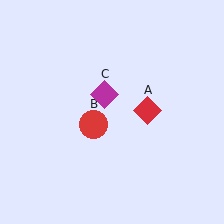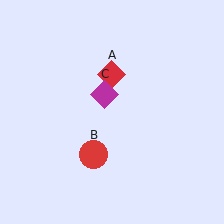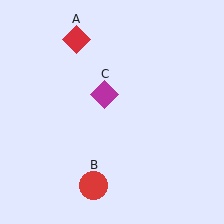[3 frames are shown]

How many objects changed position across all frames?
2 objects changed position: red diamond (object A), red circle (object B).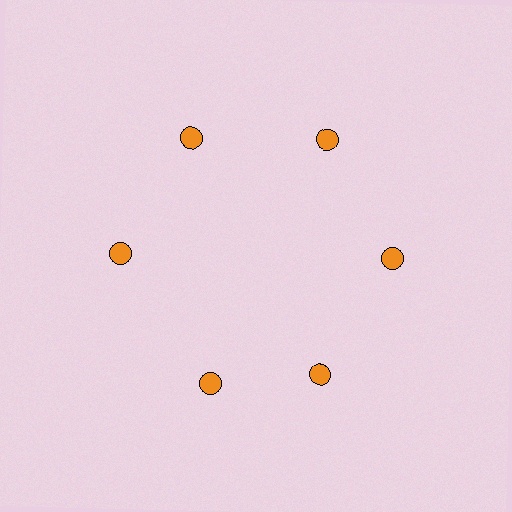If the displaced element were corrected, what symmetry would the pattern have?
It would have 6-fold rotational symmetry — the pattern would map onto itself every 60 degrees.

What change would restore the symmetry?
The symmetry would be restored by rotating it back into even spacing with its neighbors so that all 6 circles sit at equal angles and equal distance from the center.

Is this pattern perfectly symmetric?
No. The 6 orange circles are arranged in a ring, but one element near the 7 o'clock position is rotated out of alignment along the ring, breaking the 6-fold rotational symmetry.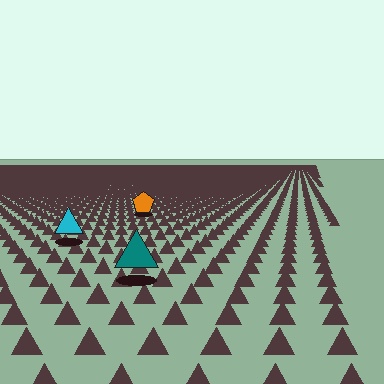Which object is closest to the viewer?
The teal triangle is closest. The texture marks near it are larger and more spread out.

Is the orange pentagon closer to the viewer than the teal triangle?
No. The teal triangle is closer — you can tell from the texture gradient: the ground texture is coarser near it.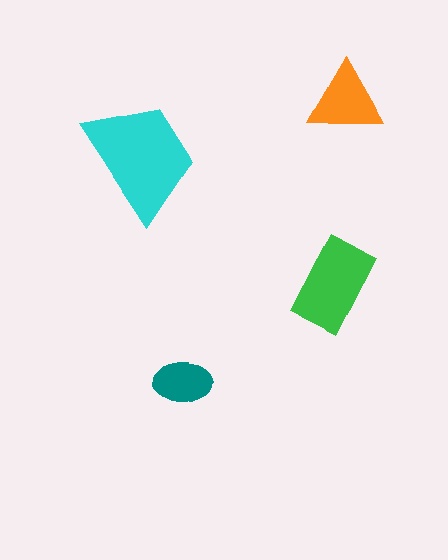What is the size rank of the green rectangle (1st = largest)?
2nd.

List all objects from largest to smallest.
The cyan trapezoid, the green rectangle, the orange triangle, the teal ellipse.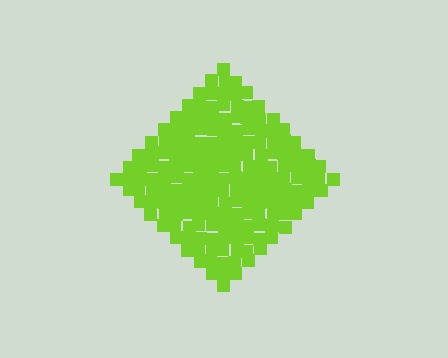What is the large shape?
The large shape is a diamond.